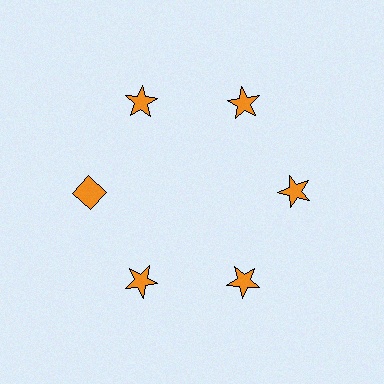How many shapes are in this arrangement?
There are 6 shapes arranged in a ring pattern.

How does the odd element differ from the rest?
It has a different shape: diamond instead of star.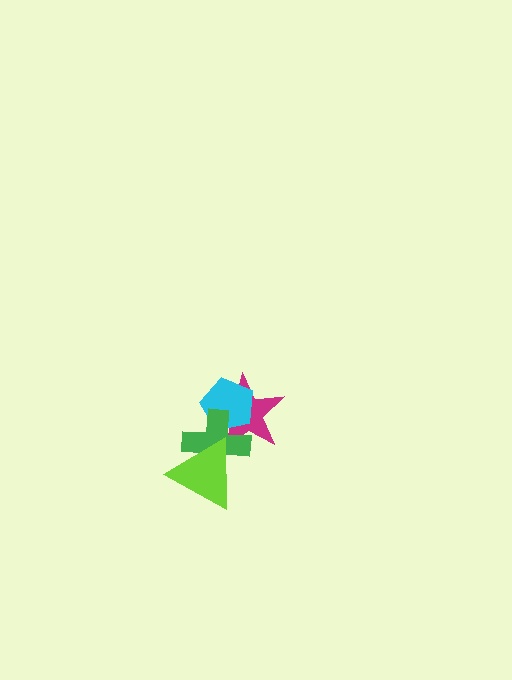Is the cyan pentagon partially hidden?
Yes, it is partially covered by another shape.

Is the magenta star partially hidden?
Yes, it is partially covered by another shape.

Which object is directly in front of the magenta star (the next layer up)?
The cyan pentagon is directly in front of the magenta star.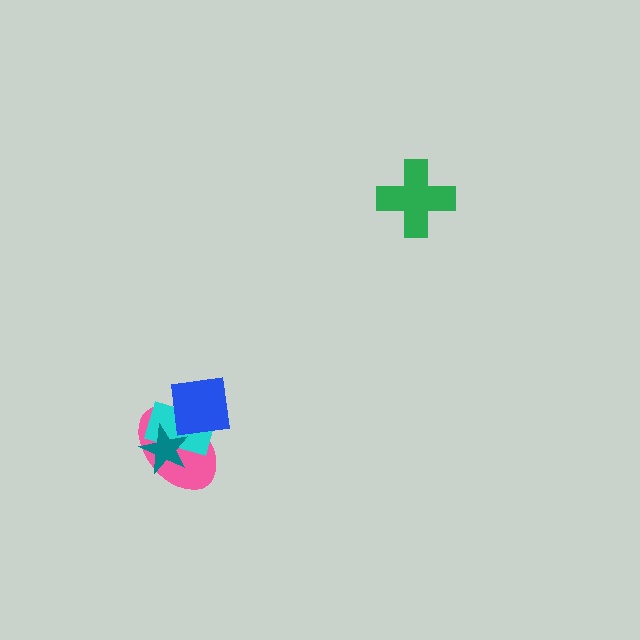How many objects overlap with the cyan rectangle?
3 objects overlap with the cyan rectangle.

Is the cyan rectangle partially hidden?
Yes, it is partially covered by another shape.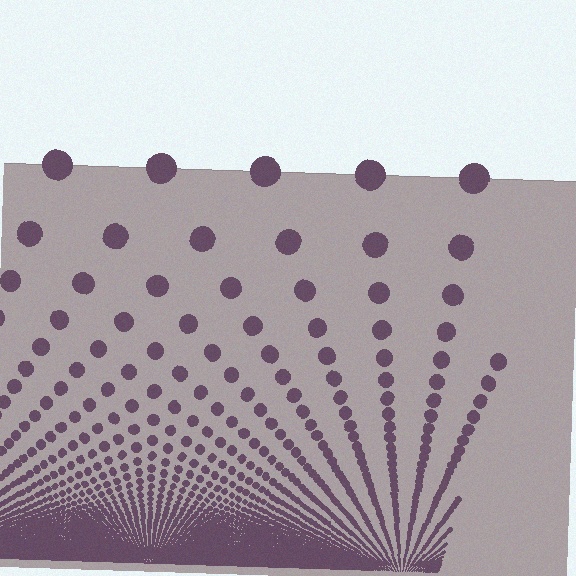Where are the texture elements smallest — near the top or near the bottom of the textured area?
Near the bottom.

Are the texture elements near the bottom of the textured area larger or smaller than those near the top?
Smaller. The gradient is inverted — elements near the bottom are smaller and denser.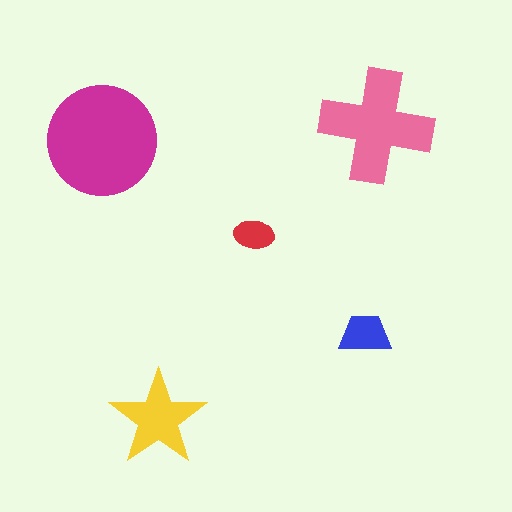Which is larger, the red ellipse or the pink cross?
The pink cross.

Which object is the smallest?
The red ellipse.